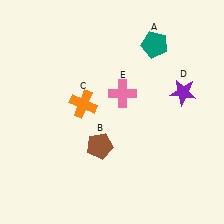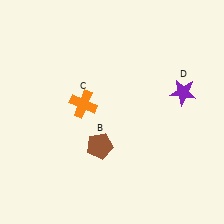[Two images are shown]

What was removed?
The teal pentagon (A), the pink cross (E) were removed in Image 2.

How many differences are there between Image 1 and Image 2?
There are 2 differences between the two images.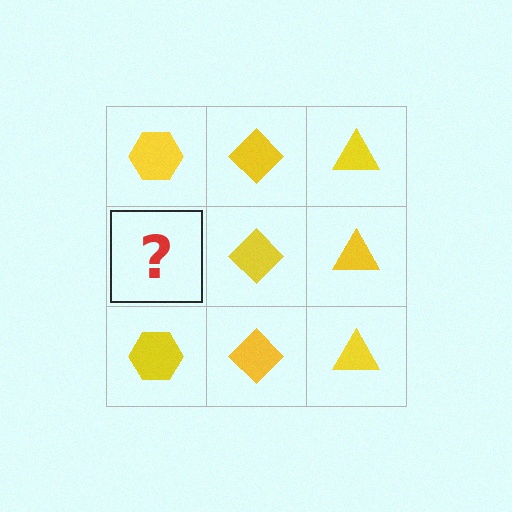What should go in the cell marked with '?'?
The missing cell should contain a yellow hexagon.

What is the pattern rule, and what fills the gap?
The rule is that each column has a consistent shape. The gap should be filled with a yellow hexagon.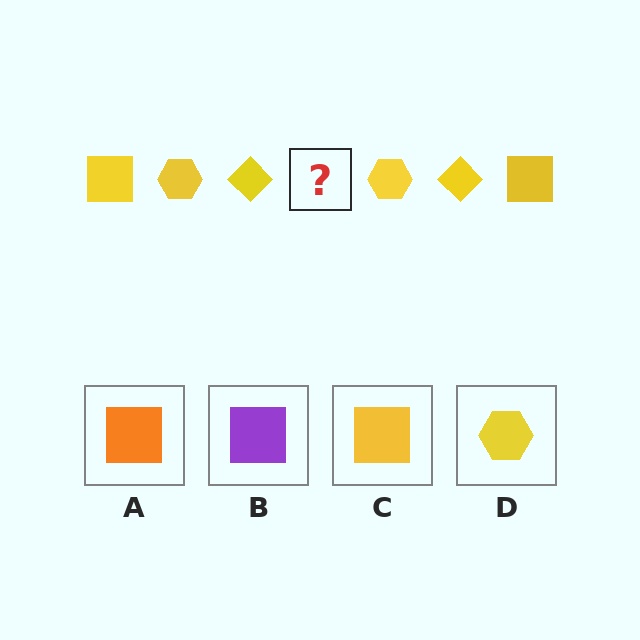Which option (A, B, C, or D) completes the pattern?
C.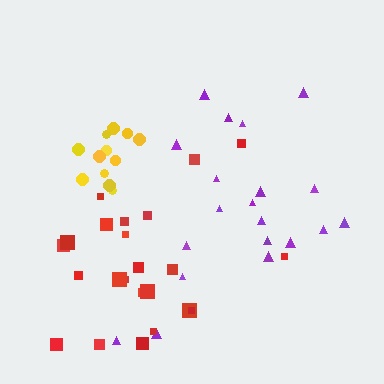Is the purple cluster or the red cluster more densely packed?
Purple.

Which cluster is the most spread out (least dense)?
Red.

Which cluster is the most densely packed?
Yellow.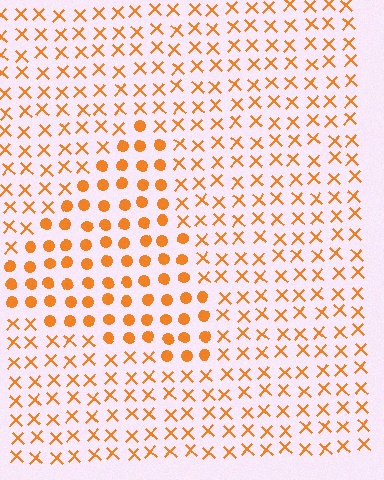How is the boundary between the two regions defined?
The boundary is defined by a change in element shape: circles inside vs. X marks outside. All elements share the same color and spacing.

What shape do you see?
I see a triangle.